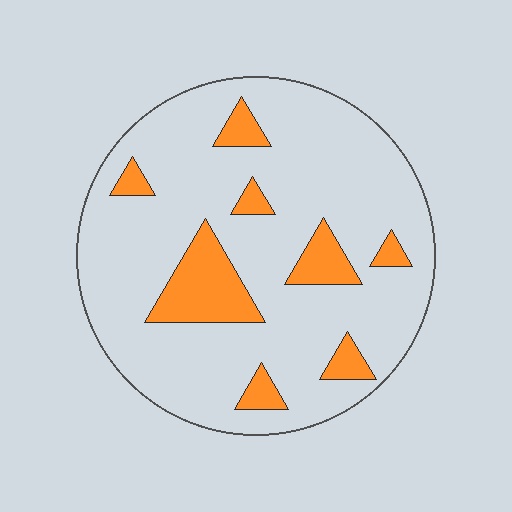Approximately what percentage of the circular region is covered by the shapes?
Approximately 15%.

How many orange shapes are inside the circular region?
8.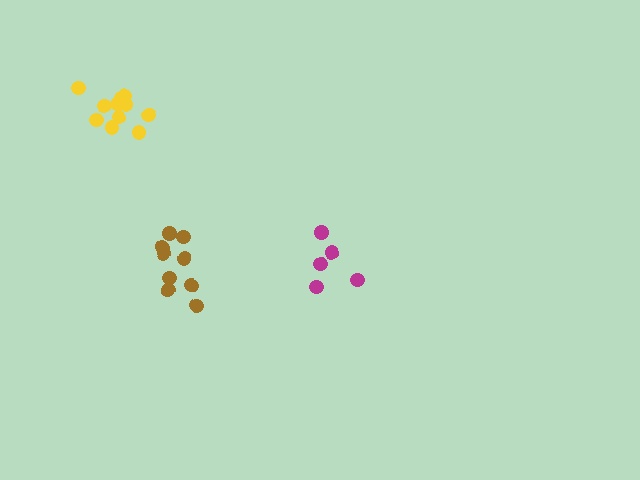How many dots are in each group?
Group 1: 5 dots, Group 2: 10 dots, Group 3: 11 dots (26 total).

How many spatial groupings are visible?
There are 3 spatial groupings.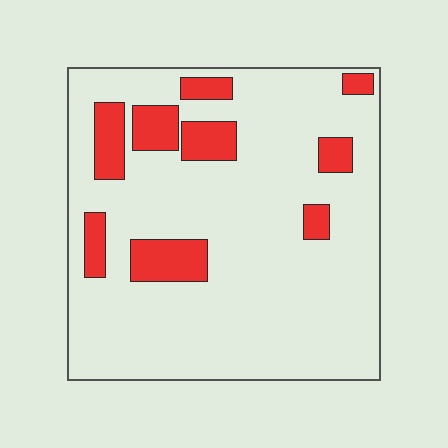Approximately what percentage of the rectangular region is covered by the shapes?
Approximately 15%.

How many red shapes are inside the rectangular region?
9.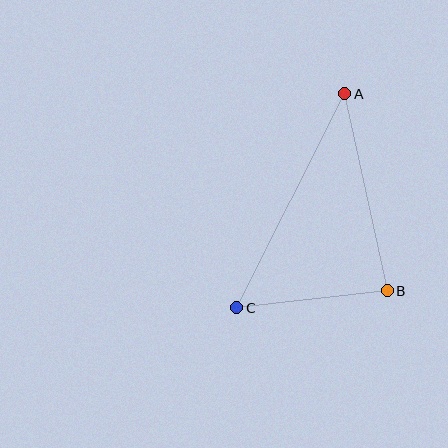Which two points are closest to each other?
Points B and C are closest to each other.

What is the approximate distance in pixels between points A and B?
The distance between A and B is approximately 202 pixels.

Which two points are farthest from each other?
Points A and C are farthest from each other.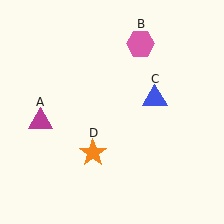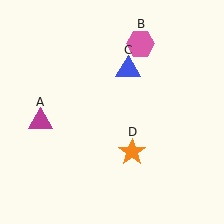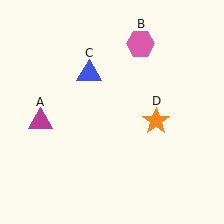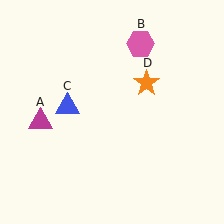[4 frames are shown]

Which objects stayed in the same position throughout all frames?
Magenta triangle (object A) and pink hexagon (object B) remained stationary.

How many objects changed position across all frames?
2 objects changed position: blue triangle (object C), orange star (object D).